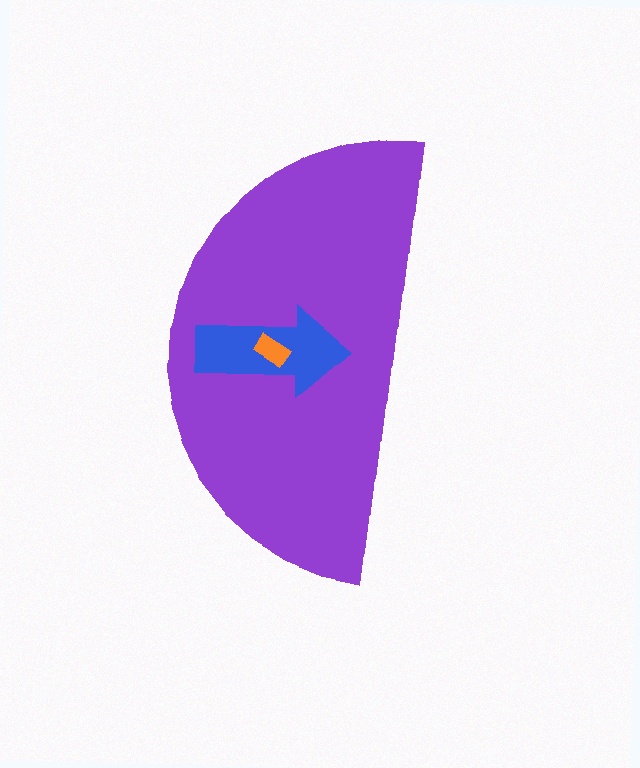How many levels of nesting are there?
3.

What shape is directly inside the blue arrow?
The orange rectangle.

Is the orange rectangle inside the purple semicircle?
Yes.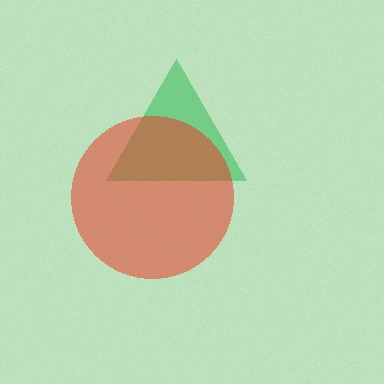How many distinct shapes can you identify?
There are 2 distinct shapes: a green triangle, a red circle.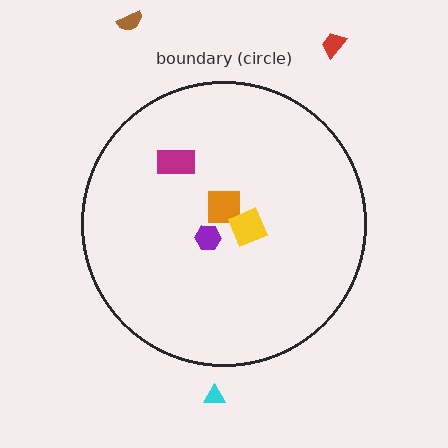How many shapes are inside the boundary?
4 inside, 3 outside.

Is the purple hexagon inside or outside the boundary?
Inside.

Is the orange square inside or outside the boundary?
Inside.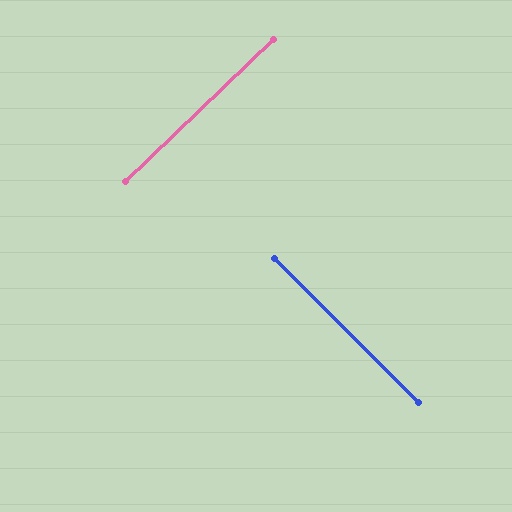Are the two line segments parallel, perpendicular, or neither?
Perpendicular — they meet at approximately 89°.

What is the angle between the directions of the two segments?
Approximately 89 degrees.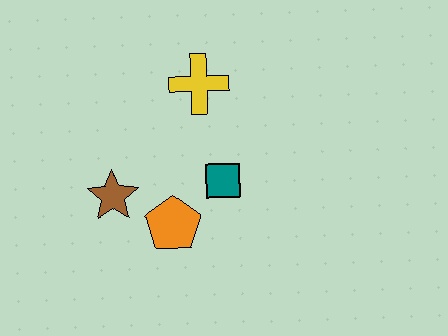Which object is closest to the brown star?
The orange pentagon is closest to the brown star.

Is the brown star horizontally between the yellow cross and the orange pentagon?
No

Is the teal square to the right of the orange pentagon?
Yes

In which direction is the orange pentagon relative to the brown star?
The orange pentagon is to the right of the brown star.